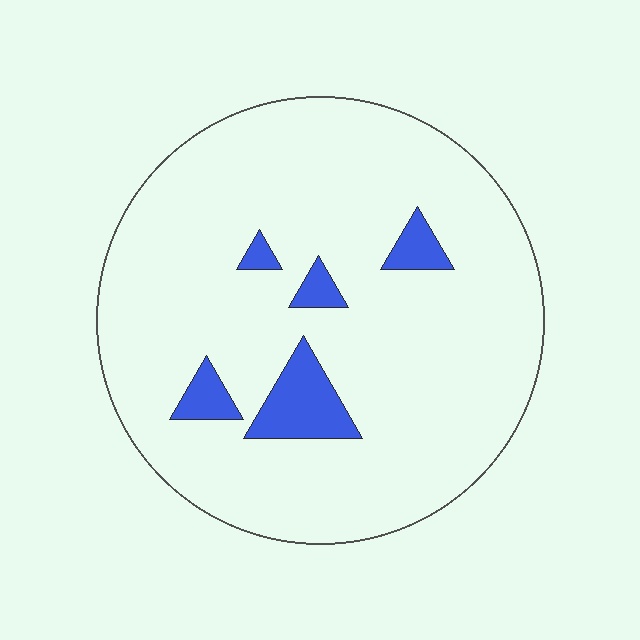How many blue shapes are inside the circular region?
5.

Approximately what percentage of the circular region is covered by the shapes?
Approximately 10%.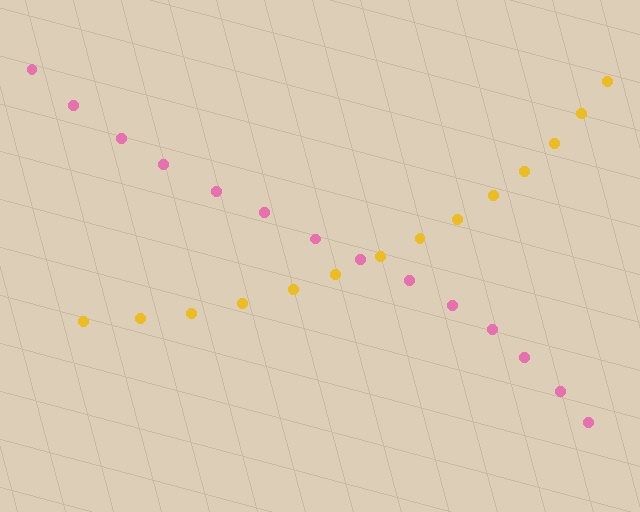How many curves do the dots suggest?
There are 2 distinct paths.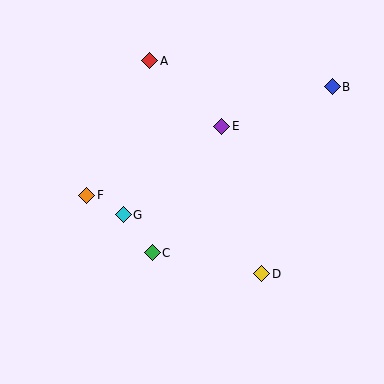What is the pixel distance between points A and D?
The distance between A and D is 241 pixels.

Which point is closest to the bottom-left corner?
Point C is closest to the bottom-left corner.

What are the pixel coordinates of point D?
Point D is at (262, 274).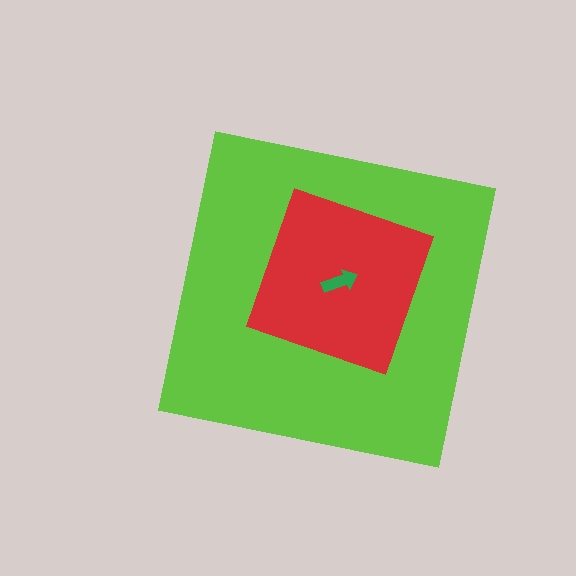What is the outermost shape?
The lime square.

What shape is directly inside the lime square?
The red square.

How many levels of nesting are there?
3.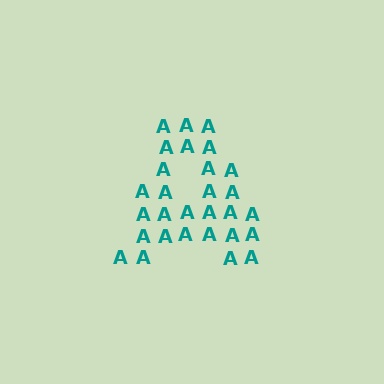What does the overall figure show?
The overall figure shows the letter A.